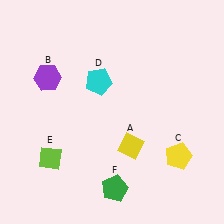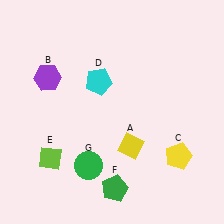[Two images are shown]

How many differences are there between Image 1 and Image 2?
There is 1 difference between the two images.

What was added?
A green circle (G) was added in Image 2.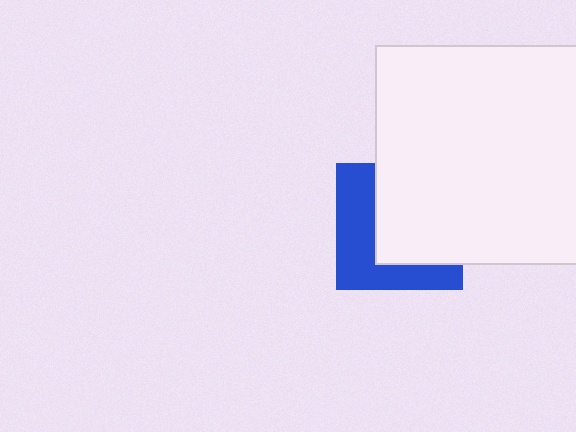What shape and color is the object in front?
The object in front is a white square.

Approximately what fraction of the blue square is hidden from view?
Roughly 56% of the blue square is hidden behind the white square.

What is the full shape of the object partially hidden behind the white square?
The partially hidden object is a blue square.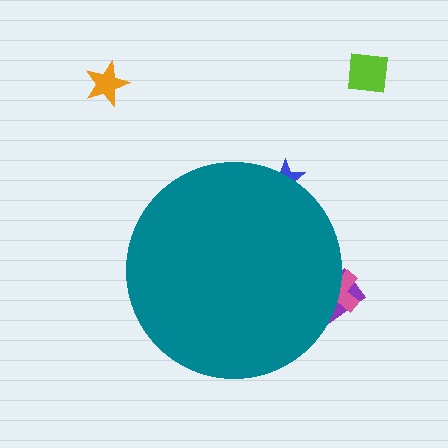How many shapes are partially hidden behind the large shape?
3 shapes are partially hidden.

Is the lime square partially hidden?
No, the lime square is fully visible.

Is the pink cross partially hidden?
Yes, the pink cross is partially hidden behind the teal circle.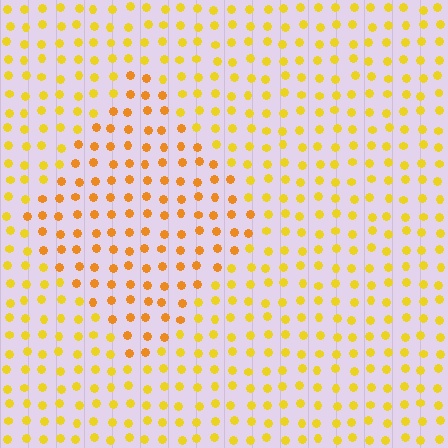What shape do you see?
I see a diamond.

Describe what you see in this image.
The image is filled with small yellow elements in a uniform arrangement. A diamond-shaped region is visible where the elements are tinted to a slightly different hue, forming a subtle color boundary.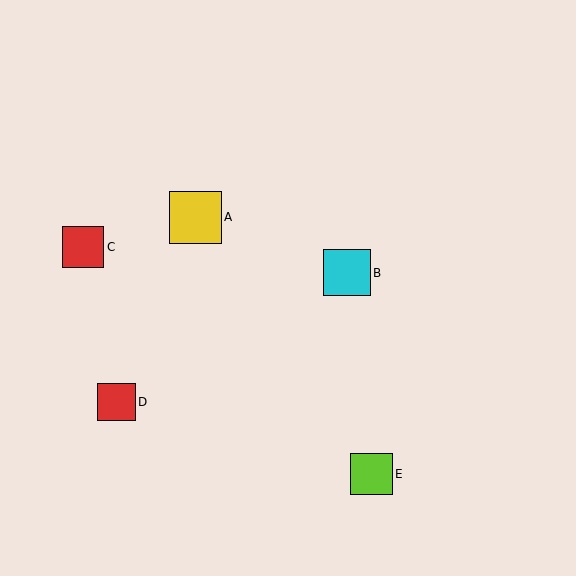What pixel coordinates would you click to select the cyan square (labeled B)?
Click at (347, 273) to select the cyan square B.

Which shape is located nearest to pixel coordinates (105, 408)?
The red square (labeled D) at (116, 402) is nearest to that location.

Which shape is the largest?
The yellow square (labeled A) is the largest.